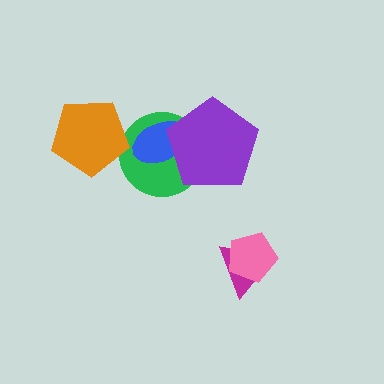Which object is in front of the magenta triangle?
The pink pentagon is in front of the magenta triangle.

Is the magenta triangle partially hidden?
Yes, it is partially covered by another shape.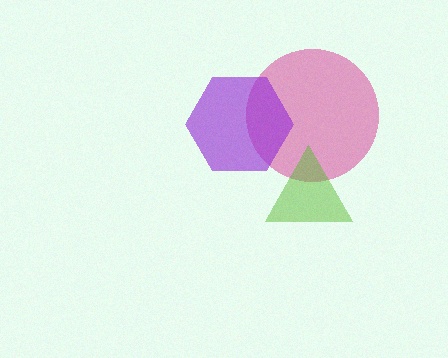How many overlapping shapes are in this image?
There are 3 overlapping shapes in the image.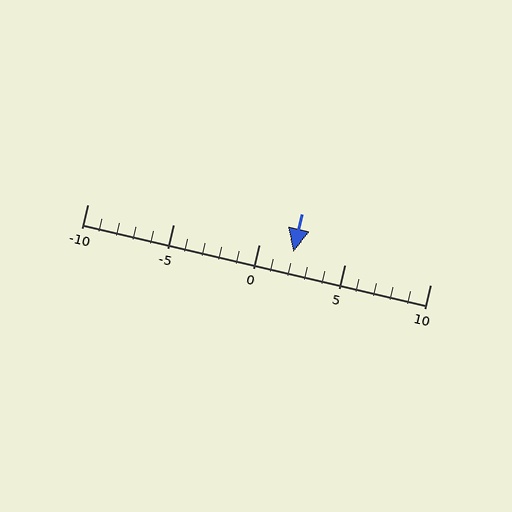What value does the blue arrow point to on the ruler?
The blue arrow points to approximately 2.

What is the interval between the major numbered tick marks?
The major tick marks are spaced 5 units apart.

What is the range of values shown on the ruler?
The ruler shows values from -10 to 10.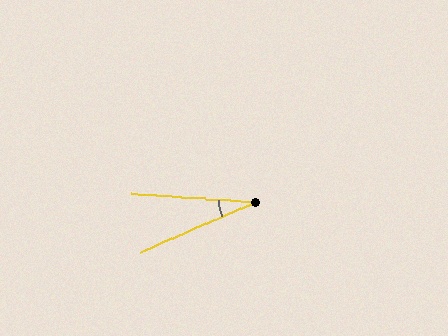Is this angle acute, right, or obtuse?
It is acute.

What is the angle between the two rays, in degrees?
Approximately 27 degrees.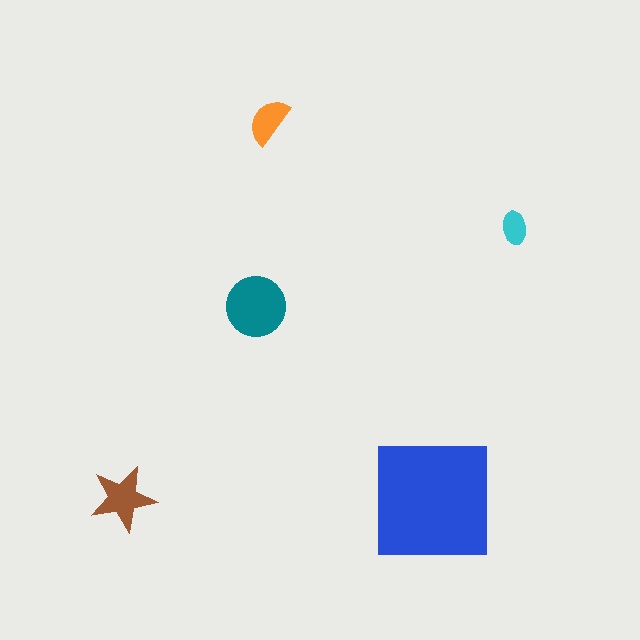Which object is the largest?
The blue square.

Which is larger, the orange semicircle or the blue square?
The blue square.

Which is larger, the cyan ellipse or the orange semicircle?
The orange semicircle.